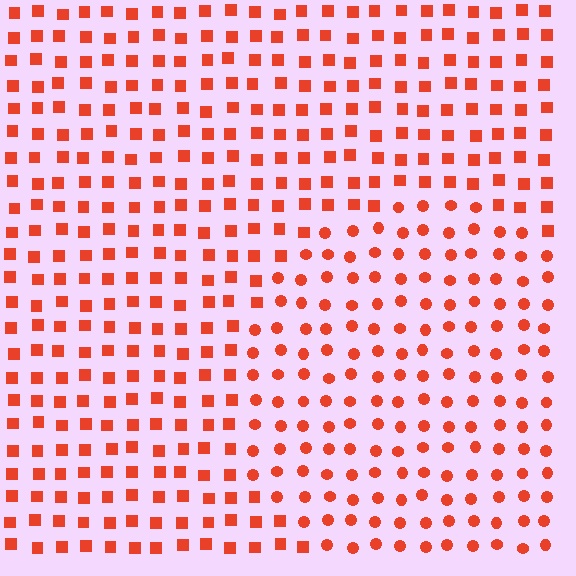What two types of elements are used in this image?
The image uses circles inside the circle region and squares outside it.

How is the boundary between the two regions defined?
The boundary is defined by a change in element shape: circles inside vs. squares outside. All elements share the same color and spacing.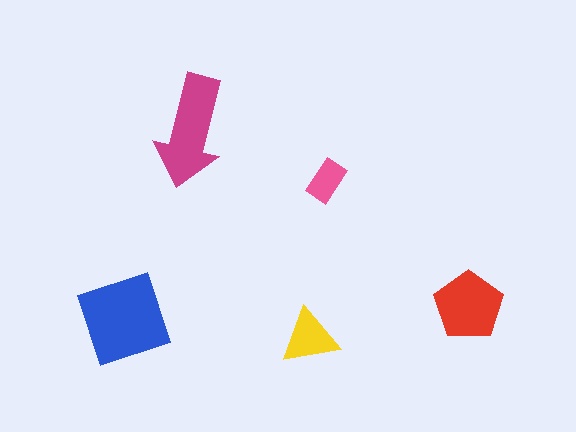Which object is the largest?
The blue diamond.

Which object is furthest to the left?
The blue diamond is leftmost.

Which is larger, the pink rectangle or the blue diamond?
The blue diamond.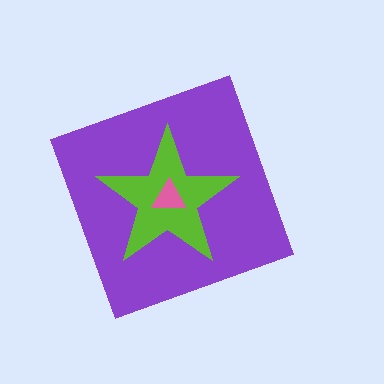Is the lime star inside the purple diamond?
Yes.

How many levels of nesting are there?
3.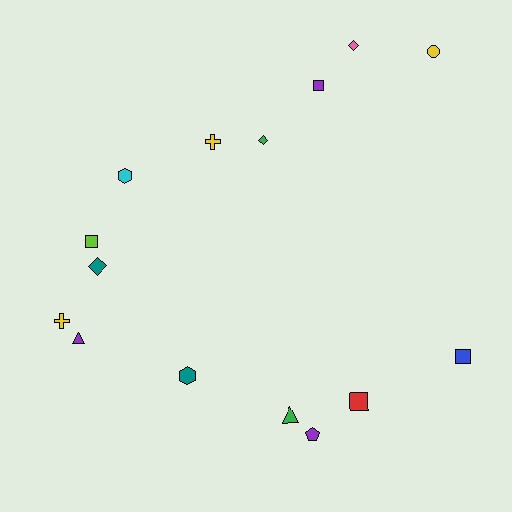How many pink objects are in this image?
There is 1 pink object.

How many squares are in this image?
There are 4 squares.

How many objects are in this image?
There are 15 objects.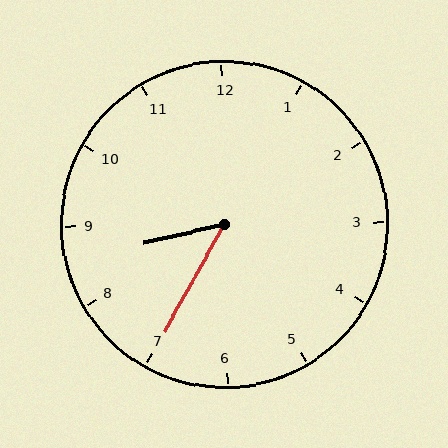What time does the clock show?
8:35.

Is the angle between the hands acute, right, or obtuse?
It is acute.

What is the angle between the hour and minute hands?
Approximately 48 degrees.